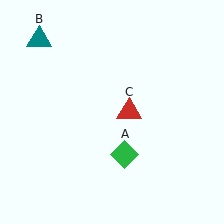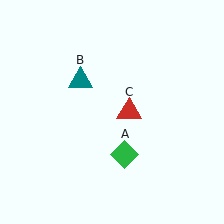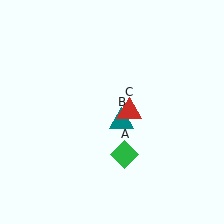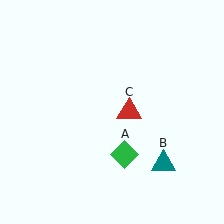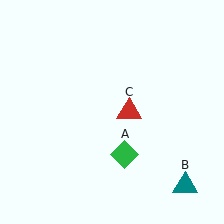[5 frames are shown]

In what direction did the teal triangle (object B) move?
The teal triangle (object B) moved down and to the right.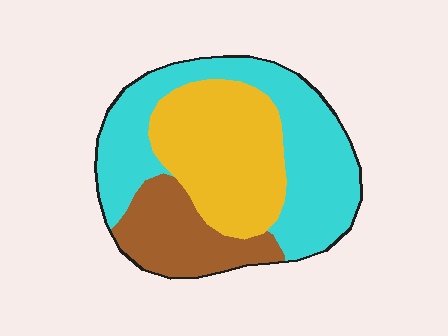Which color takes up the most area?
Cyan, at roughly 45%.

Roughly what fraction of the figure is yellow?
Yellow takes up between a third and a half of the figure.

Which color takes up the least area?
Brown, at roughly 20%.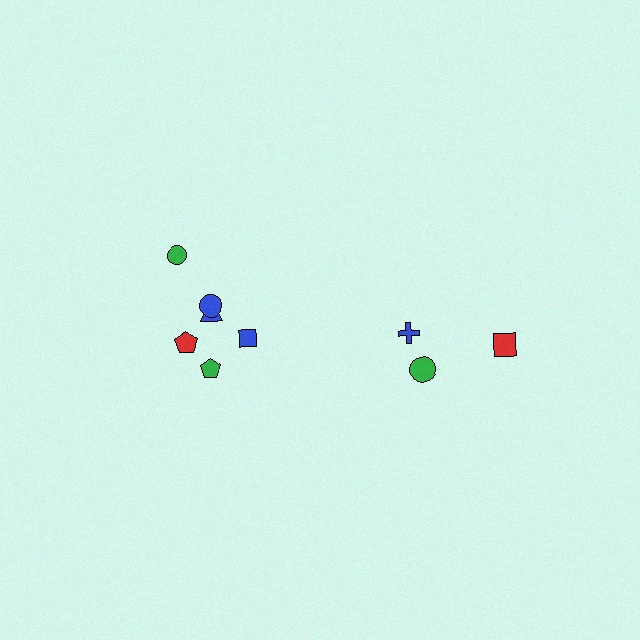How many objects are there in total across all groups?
There are 9 objects.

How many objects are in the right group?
There are 3 objects.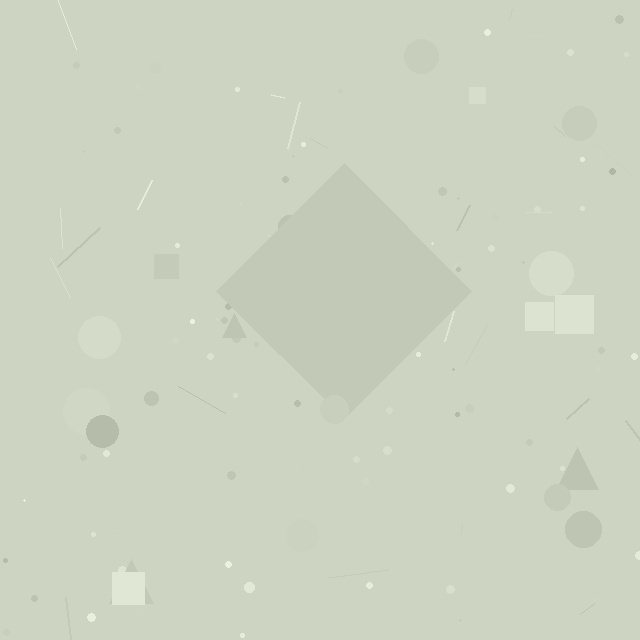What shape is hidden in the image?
A diamond is hidden in the image.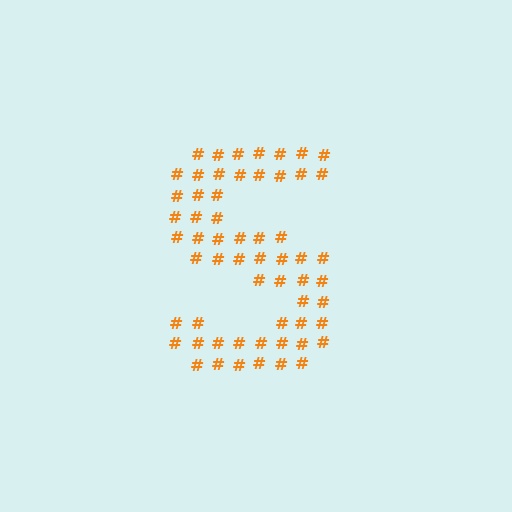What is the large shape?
The large shape is the letter S.